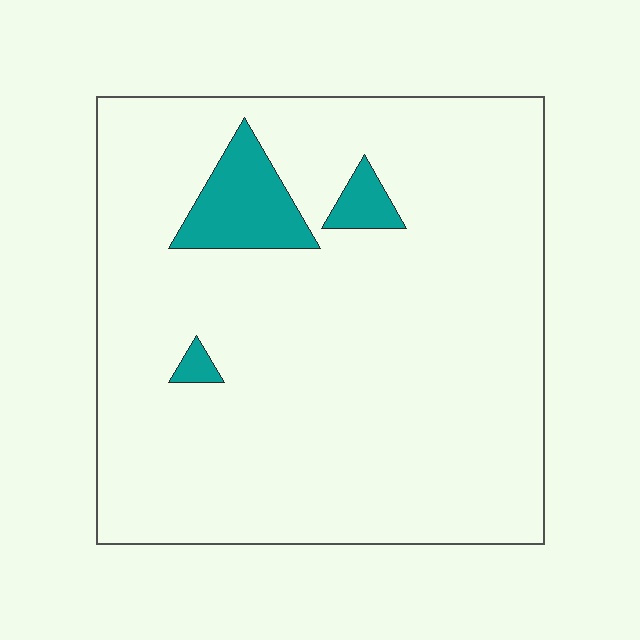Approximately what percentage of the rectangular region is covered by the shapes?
Approximately 5%.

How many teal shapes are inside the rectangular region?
3.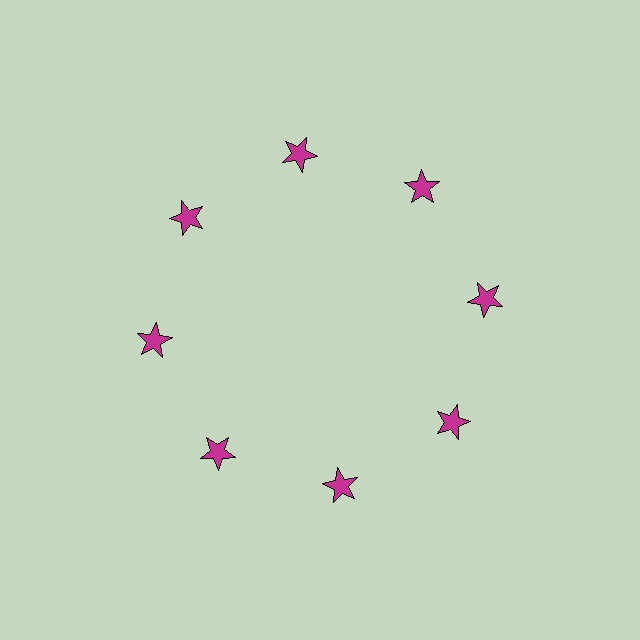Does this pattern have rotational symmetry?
Yes, this pattern has 8-fold rotational symmetry. It looks the same after rotating 45 degrees around the center.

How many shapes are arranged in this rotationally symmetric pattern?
There are 8 shapes, arranged in 8 groups of 1.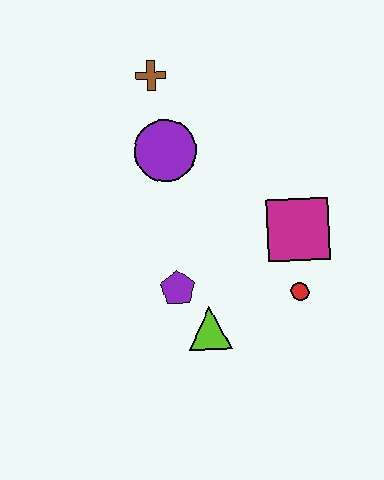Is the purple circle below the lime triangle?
No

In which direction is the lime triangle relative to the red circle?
The lime triangle is to the left of the red circle.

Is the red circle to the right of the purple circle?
Yes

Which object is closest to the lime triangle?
The purple pentagon is closest to the lime triangle.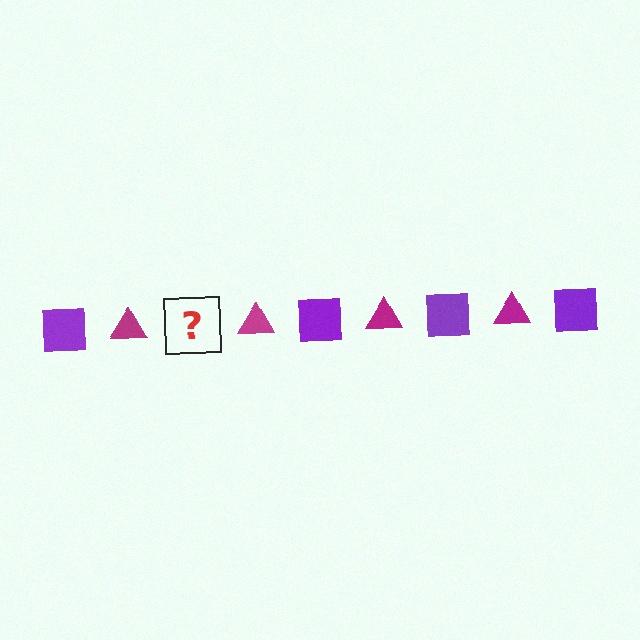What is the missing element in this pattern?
The missing element is a purple square.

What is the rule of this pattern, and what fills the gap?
The rule is that the pattern alternates between purple square and magenta triangle. The gap should be filled with a purple square.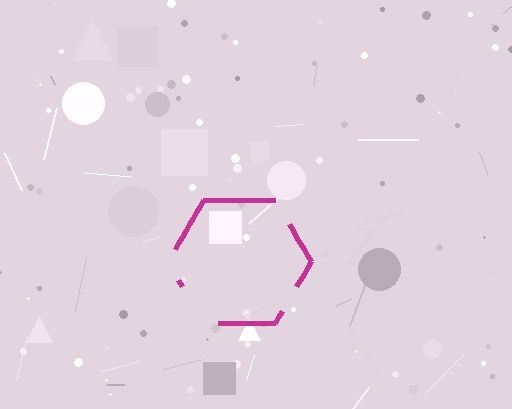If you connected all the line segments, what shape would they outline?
They would outline a hexagon.